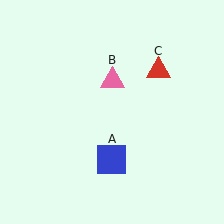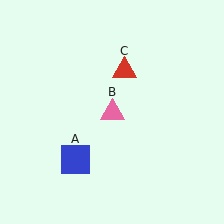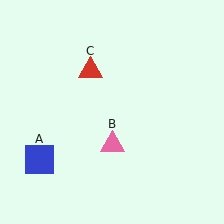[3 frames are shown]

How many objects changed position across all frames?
3 objects changed position: blue square (object A), pink triangle (object B), red triangle (object C).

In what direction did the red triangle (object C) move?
The red triangle (object C) moved left.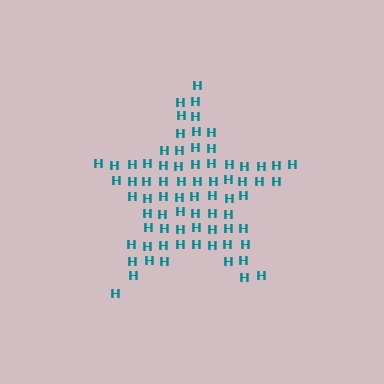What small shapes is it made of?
It is made of small letter H's.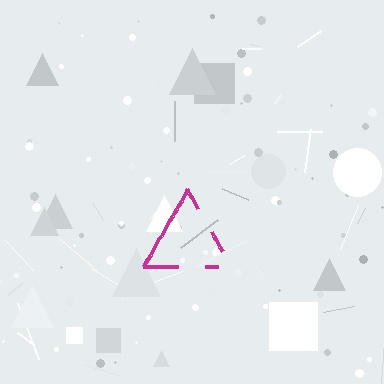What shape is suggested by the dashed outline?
The dashed outline suggests a triangle.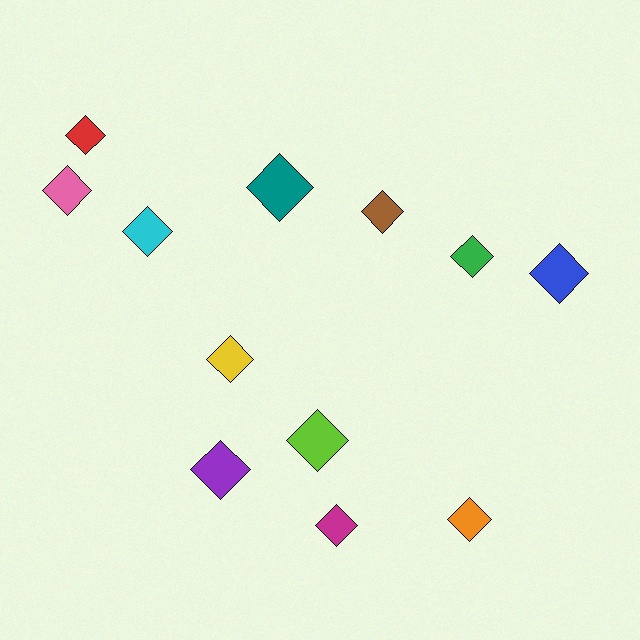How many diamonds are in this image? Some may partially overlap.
There are 12 diamonds.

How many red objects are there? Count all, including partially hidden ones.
There is 1 red object.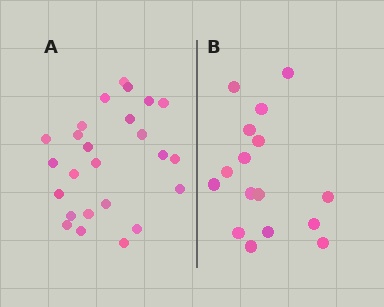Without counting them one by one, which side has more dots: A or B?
Region A (the left region) has more dots.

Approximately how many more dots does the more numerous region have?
Region A has roughly 8 or so more dots than region B.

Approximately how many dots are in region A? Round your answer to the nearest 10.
About 20 dots. (The exact count is 25, which rounds to 20.)